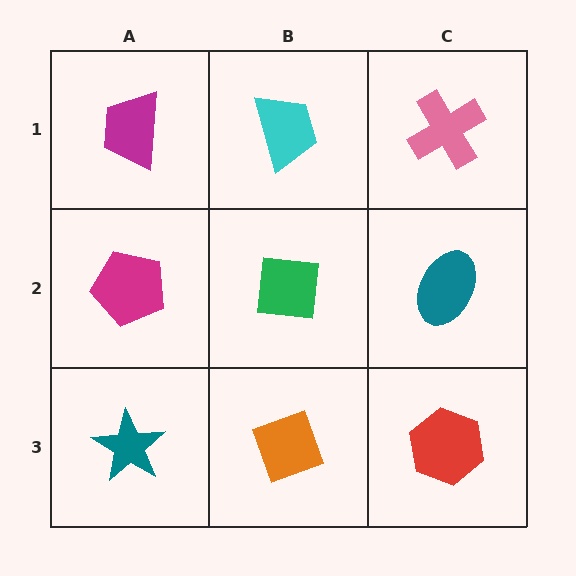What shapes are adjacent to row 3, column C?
A teal ellipse (row 2, column C), an orange diamond (row 3, column B).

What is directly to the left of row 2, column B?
A magenta pentagon.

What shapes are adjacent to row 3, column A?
A magenta pentagon (row 2, column A), an orange diamond (row 3, column B).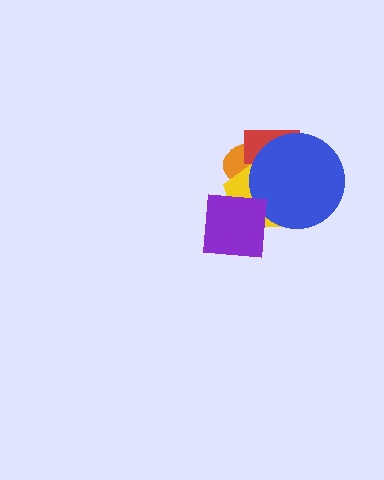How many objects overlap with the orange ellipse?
4 objects overlap with the orange ellipse.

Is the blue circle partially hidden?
Yes, it is partially covered by another shape.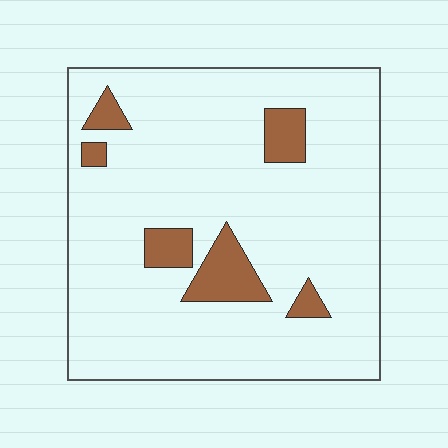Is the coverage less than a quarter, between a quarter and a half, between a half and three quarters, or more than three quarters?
Less than a quarter.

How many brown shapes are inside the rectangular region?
6.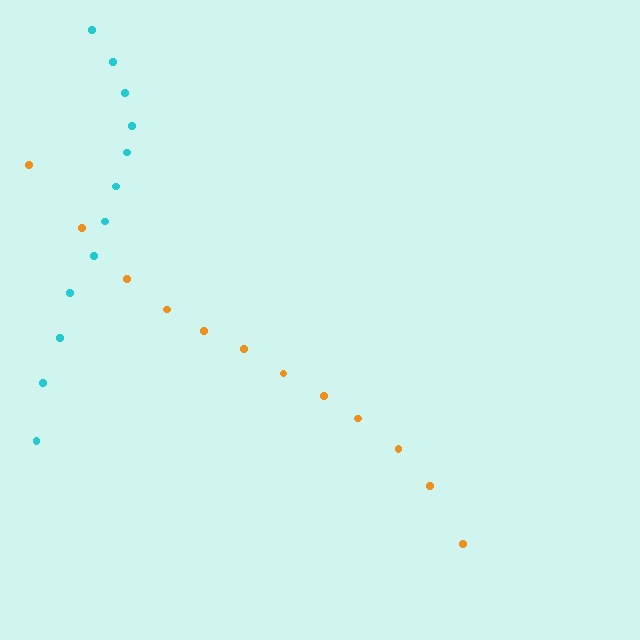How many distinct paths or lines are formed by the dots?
There are 2 distinct paths.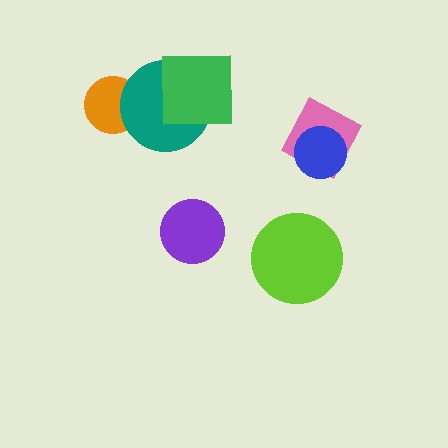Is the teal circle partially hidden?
Yes, it is partially covered by another shape.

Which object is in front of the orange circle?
The teal circle is in front of the orange circle.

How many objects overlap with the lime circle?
0 objects overlap with the lime circle.